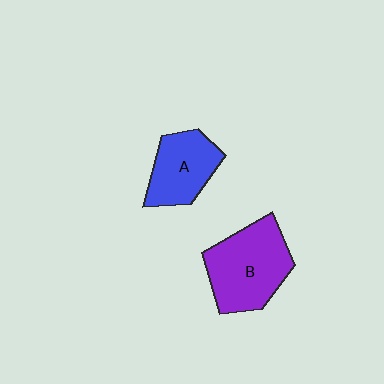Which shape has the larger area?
Shape B (purple).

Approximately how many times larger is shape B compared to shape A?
Approximately 1.4 times.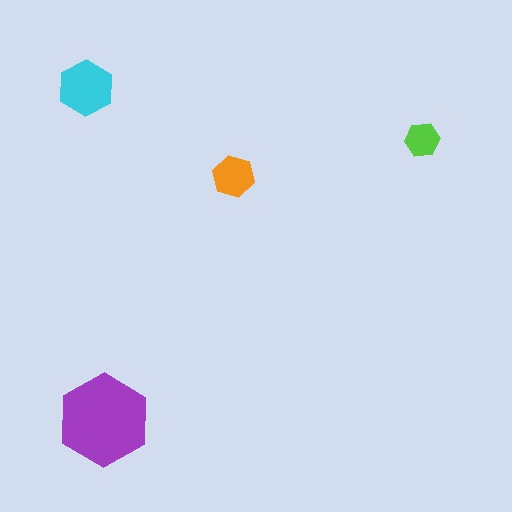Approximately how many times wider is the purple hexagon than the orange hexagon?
About 2 times wider.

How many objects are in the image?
There are 4 objects in the image.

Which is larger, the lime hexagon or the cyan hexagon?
The cyan one.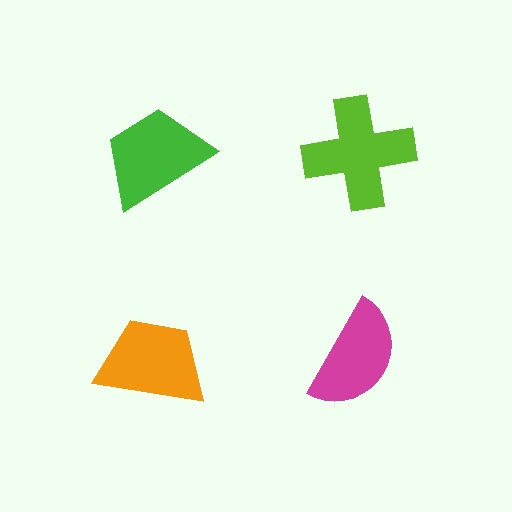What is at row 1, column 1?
A green trapezoid.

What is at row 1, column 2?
A lime cross.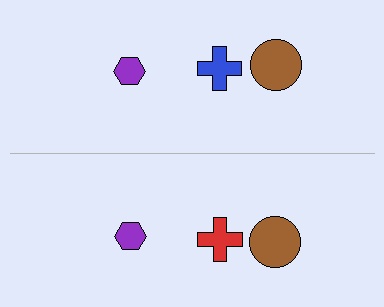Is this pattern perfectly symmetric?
No, the pattern is not perfectly symmetric. The red cross on the bottom side breaks the symmetry — its mirror counterpart is blue.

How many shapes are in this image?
There are 6 shapes in this image.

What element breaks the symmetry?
The red cross on the bottom side breaks the symmetry — its mirror counterpart is blue.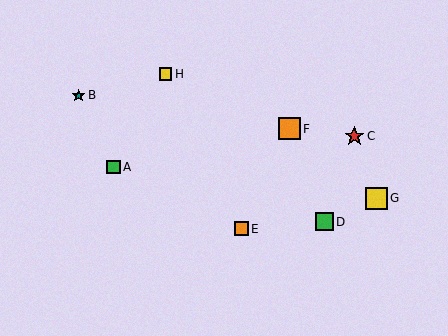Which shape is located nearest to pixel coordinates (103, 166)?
The green square (labeled A) at (113, 167) is nearest to that location.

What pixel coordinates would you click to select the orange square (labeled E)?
Click at (241, 229) to select the orange square E.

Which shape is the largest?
The orange square (labeled F) is the largest.